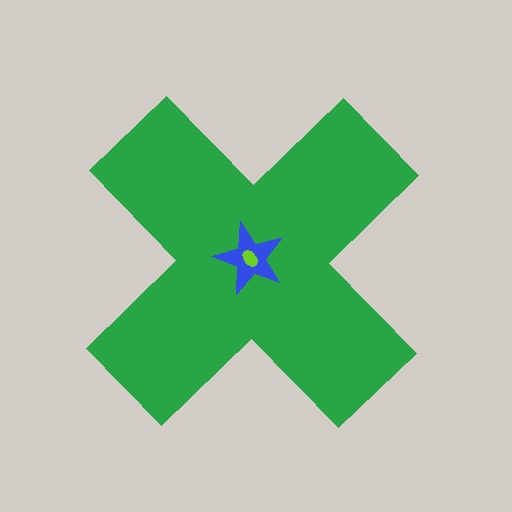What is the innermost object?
The lime ellipse.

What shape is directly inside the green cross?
The blue star.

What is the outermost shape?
The green cross.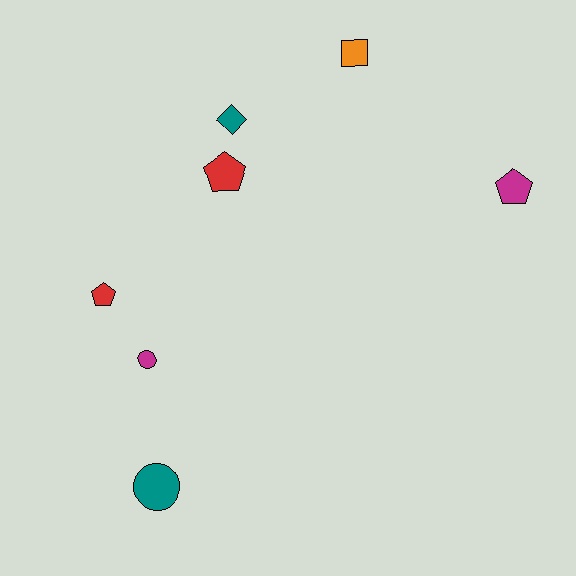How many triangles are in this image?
There are no triangles.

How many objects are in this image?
There are 7 objects.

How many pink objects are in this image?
There are no pink objects.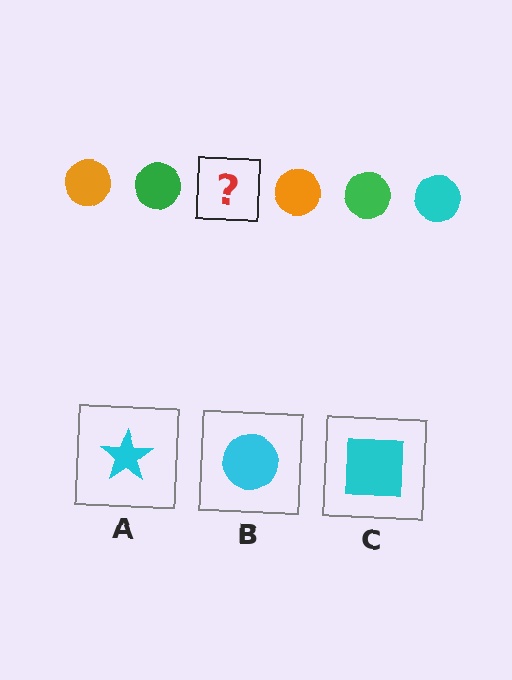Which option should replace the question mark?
Option B.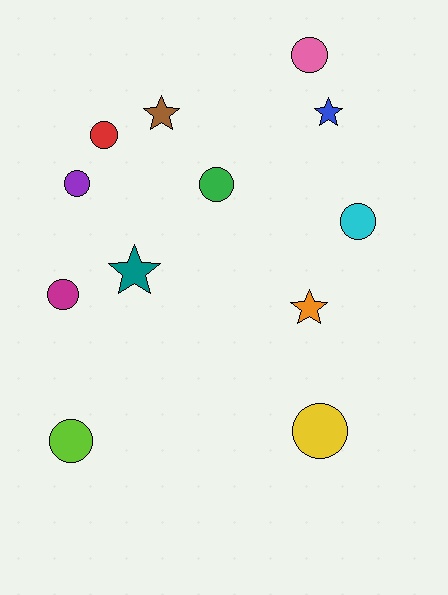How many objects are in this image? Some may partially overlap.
There are 12 objects.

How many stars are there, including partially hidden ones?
There are 4 stars.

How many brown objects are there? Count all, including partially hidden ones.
There is 1 brown object.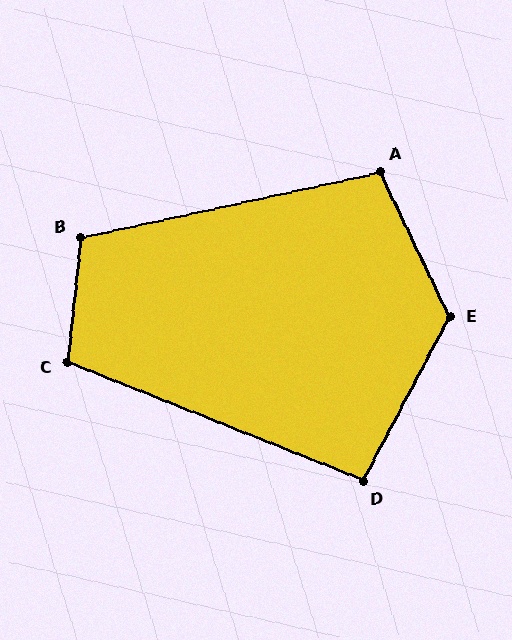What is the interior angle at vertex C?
Approximately 105 degrees (obtuse).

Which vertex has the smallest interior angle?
D, at approximately 96 degrees.